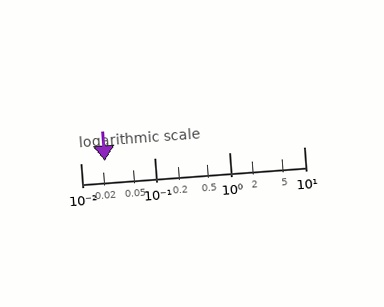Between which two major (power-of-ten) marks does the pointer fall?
The pointer is between 0.01 and 0.1.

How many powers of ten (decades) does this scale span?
The scale spans 3 decades, from 0.01 to 10.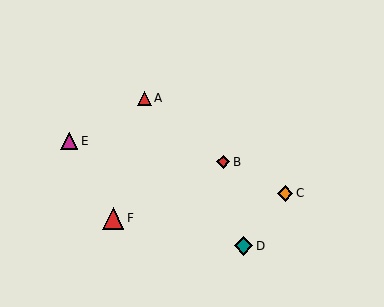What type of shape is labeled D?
Shape D is a teal diamond.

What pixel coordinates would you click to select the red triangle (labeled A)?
Click at (144, 98) to select the red triangle A.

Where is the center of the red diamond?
The center of the red diamond is at (223, 162).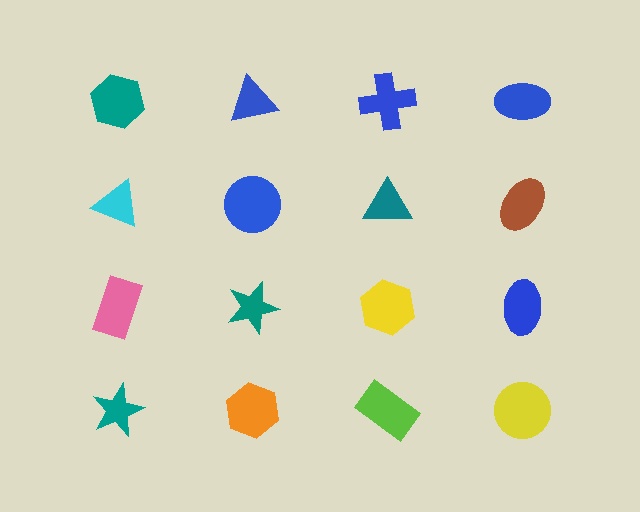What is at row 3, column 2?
A teal star.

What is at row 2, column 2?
A blue circle.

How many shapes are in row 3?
4 shapes.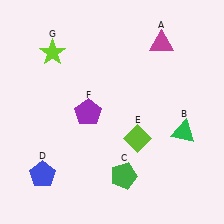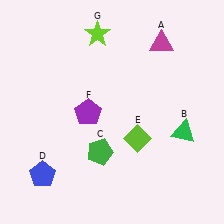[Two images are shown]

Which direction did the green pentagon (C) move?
The green pentagon (C) moved up.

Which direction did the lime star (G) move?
The lime star (G) moved right.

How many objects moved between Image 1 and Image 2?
2 objects moved between the two images.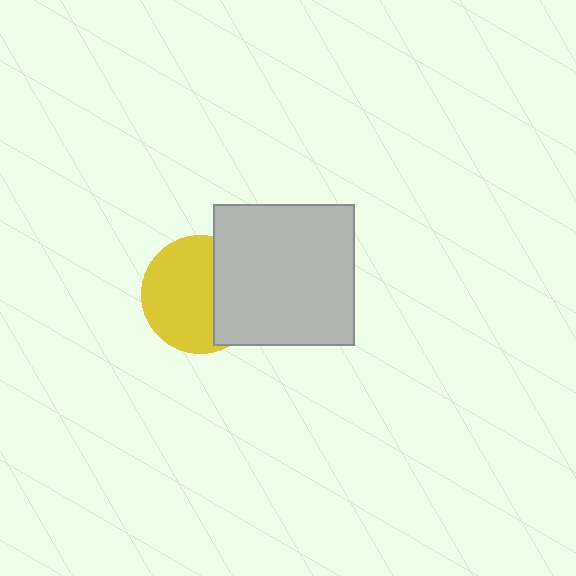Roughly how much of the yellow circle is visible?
About half of it is visible (roughly 64%).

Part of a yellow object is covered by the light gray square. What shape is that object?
It is a circle.